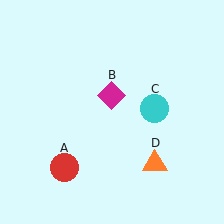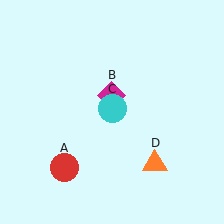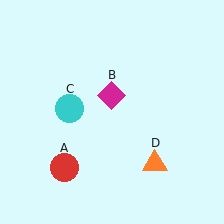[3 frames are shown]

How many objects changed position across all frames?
1 object changed position: cyan circle (object C).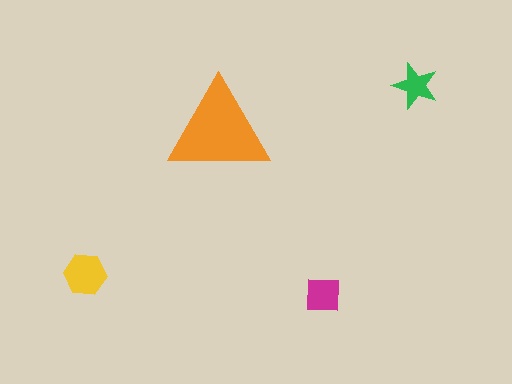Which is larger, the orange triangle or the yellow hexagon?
The orange triangle.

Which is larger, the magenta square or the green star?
The magenta square.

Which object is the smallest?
The green star.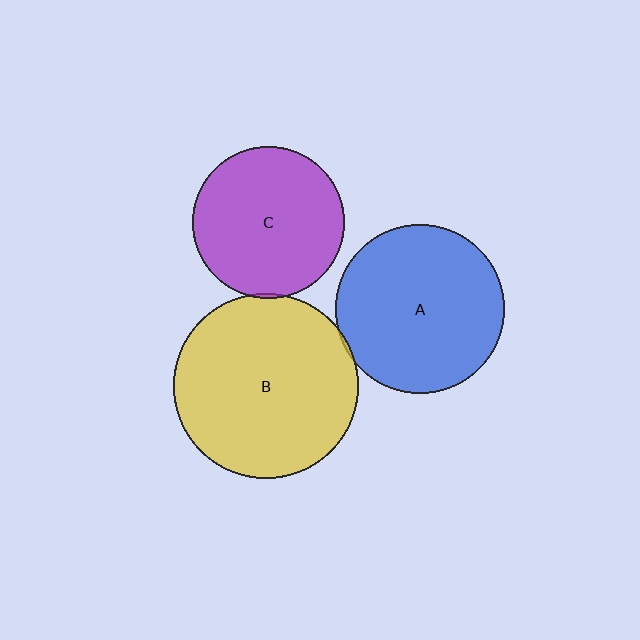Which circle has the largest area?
Circle B (yellow).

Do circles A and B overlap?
Yes.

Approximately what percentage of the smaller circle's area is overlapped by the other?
Approximately 5%.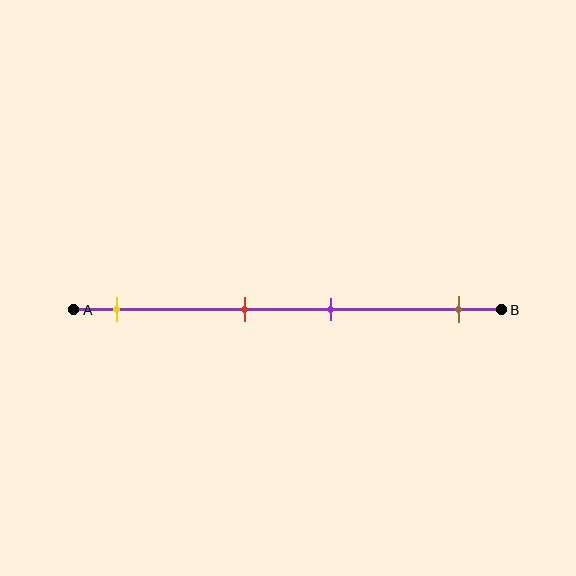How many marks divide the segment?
There are 4 marks dividing the segment.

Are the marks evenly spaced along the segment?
No, the marks are not evenly spaced.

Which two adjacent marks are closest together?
The red and purple marks are the closest adjacent pair.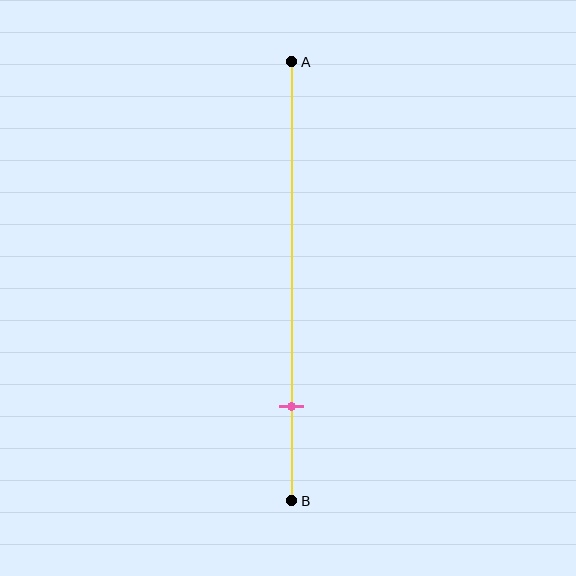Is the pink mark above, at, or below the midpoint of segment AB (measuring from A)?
The pink mark is below the midpoint of segment AB.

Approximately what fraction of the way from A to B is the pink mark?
The pink mark is approximately 80% of the way from A to B.